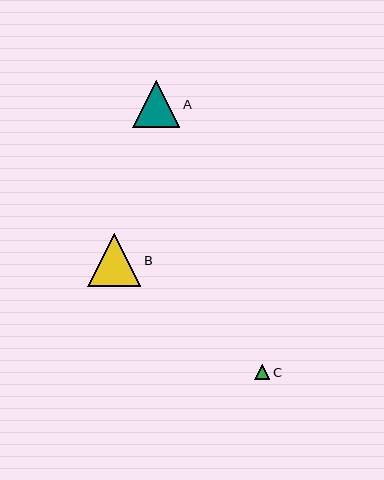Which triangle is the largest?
Triangle B is the largest with a size of approximately 53 pixels.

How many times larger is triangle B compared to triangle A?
Triangle B is approximately 1.1 times the size of triangle A.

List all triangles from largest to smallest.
From largest to smallest: B, A, C.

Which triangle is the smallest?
Triangle C is the smallest with a size of approximately 15 pixels.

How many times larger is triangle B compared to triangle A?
Triangle B is approximately 1.1 times the size of triangle A.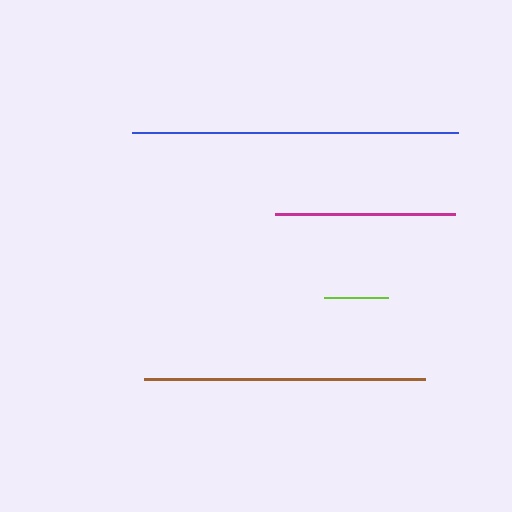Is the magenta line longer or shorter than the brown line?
The brown line is longer than the magenta line.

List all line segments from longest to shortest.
From longest to shortest: blue, brown, magenta, lime.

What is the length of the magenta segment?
The magenta segment is approximately 180 pixels long.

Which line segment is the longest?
The blue line is the longest at approximately 326 pixels.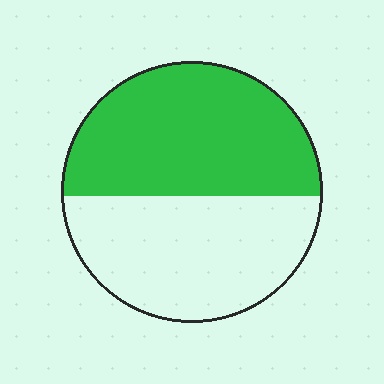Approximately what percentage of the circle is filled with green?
Approximately 50%.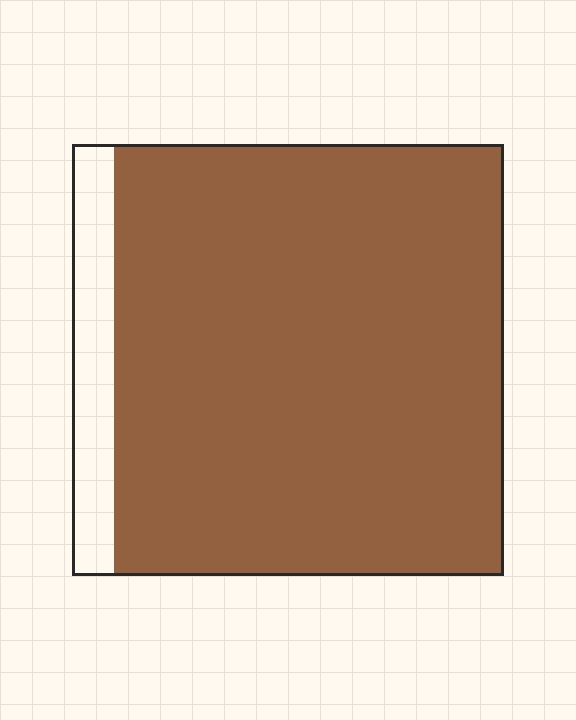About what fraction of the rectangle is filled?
About nine tenths (9/10).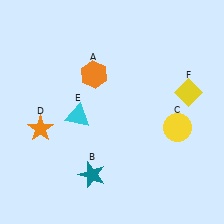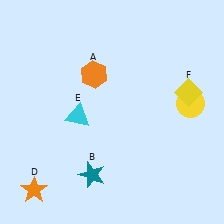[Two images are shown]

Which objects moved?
The objects that moved are: the yellow circle (C), the orange star (D).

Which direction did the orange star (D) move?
The orange star (D) moved down.